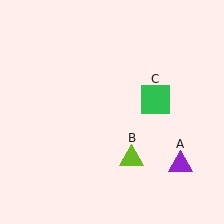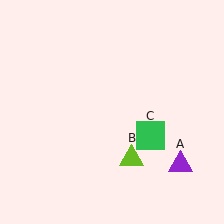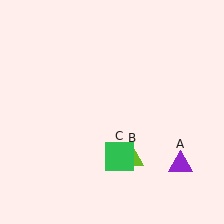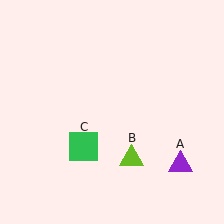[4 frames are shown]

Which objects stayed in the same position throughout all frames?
Purple triangle (object A) and lime triangle (object B) remained stationary.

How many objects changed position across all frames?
1 object changed position: green square (object C).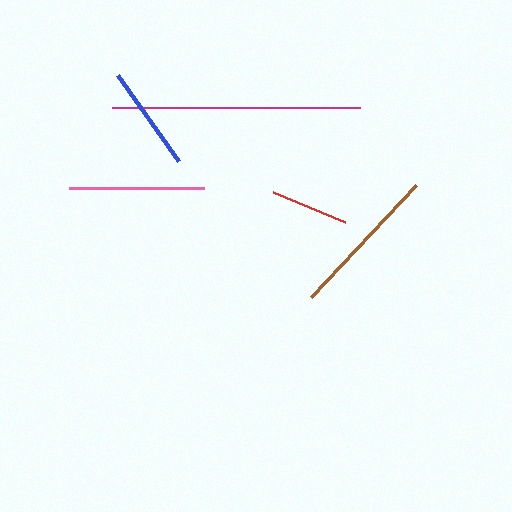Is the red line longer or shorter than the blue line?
The blue line is longer than the red line.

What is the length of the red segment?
The red segment is approximately 78 pixels long.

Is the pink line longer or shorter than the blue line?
The pink line is longer than the blue line.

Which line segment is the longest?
The magenta line is the longest at approximately 248 pixels.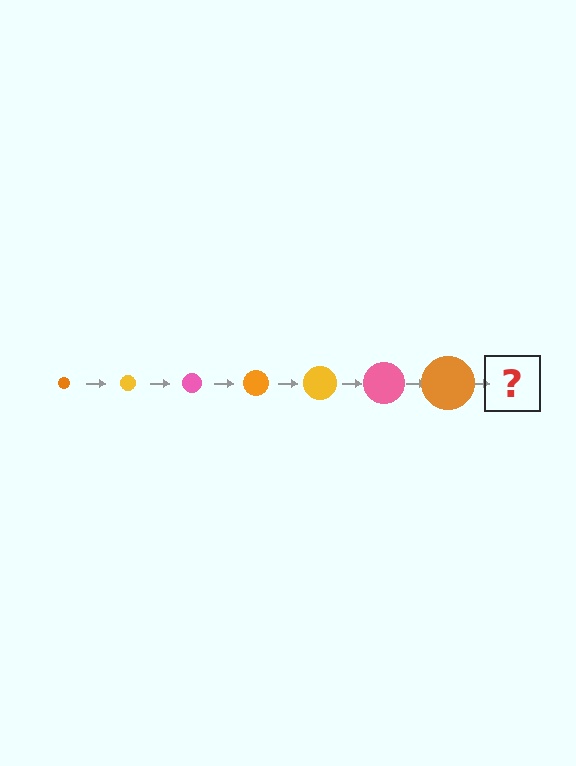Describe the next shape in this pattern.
It should be a yellow circle, larger than the previous one.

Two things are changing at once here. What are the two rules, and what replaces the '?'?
The two rules are that the circle grows larger each step and the color cycles through orange, yellow, and pink. The '?' should be a yellow circle, larger than the previous one.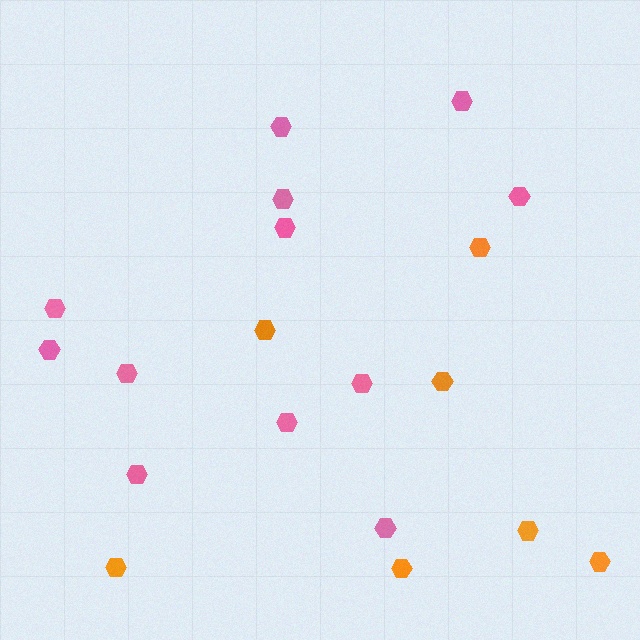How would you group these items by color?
There are 2 groups: one group of pink hexagons (12) and one group of orange hexagons (7).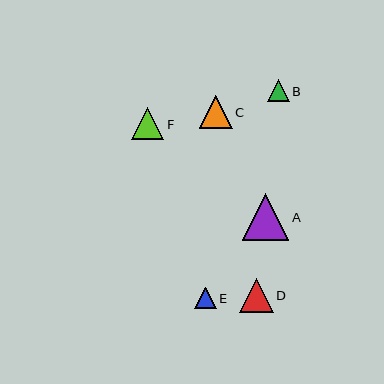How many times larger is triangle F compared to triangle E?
Triangle F is approximately 1.5 times the size of triangle E.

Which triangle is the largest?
Triangle A is the largest with a size of approximately 47 pixels.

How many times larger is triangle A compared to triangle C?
Triangle A is approximately 1.4 times the size of triangle C.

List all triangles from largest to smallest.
From largest to smallest: A, D, C, F, B, E.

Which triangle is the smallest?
Triangle E is the smallest with a size of approximately 21 pixels.